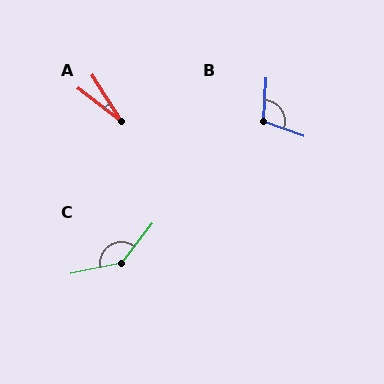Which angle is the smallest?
A, at approximately 20 degrees.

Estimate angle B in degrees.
Approximately 106 degrees.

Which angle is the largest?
C, at approximately 139 degrees.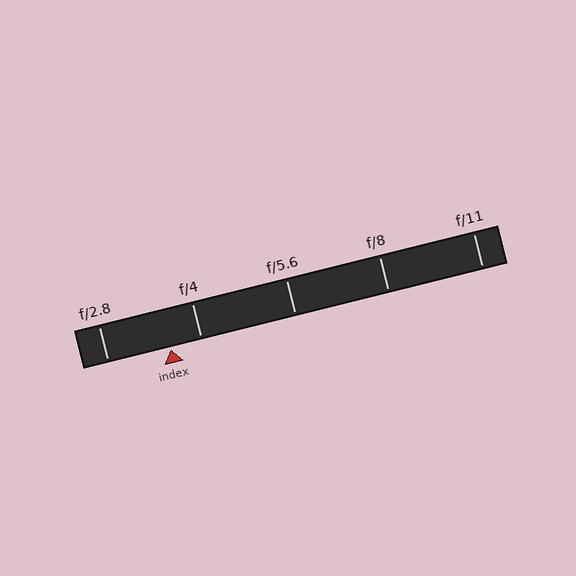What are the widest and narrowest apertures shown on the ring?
The widest aperture shown is f/2.8 and the narrowest is f/11.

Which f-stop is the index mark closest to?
The index mark is closest to f/4.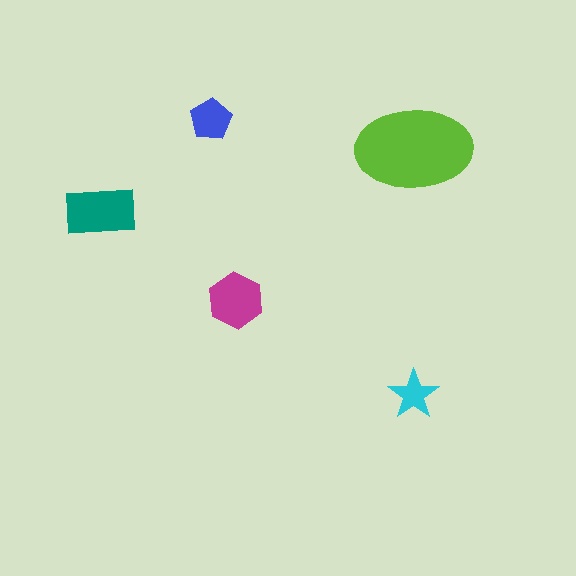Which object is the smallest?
The cyan star.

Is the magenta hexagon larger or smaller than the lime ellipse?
Smaller.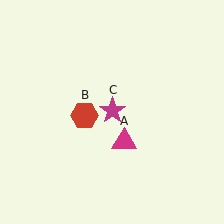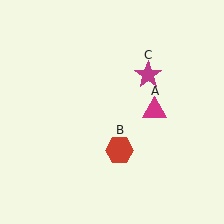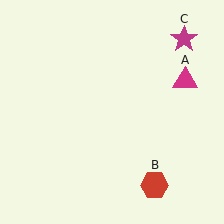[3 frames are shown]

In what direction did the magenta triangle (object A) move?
The magenta triangle (object A) moved up and to the right.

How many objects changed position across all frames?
3 objects changed position: magenta triangle (object A), red hexagon (object B), magenta star (object C).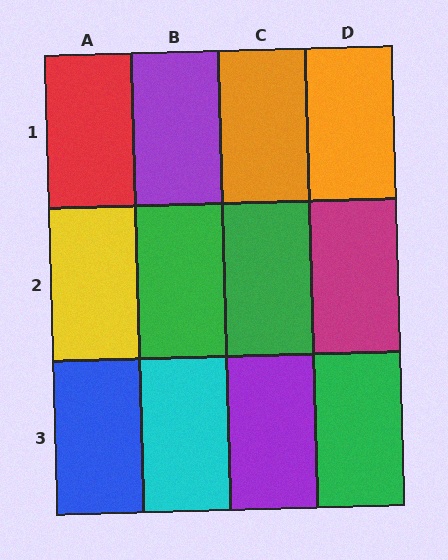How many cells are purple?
2 cells are purple.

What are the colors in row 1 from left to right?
Red, purple, orange, orange.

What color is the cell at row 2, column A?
Yellow.